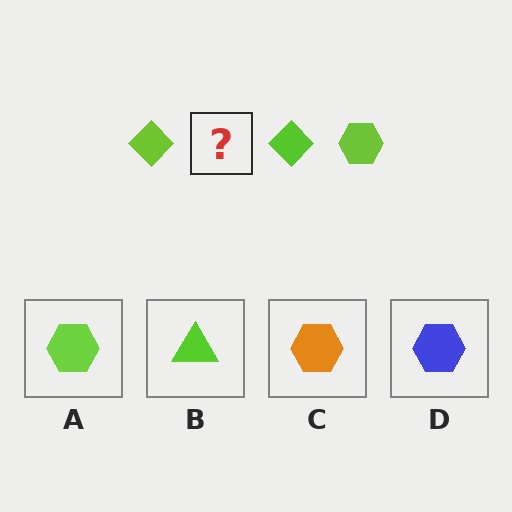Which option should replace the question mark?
Option A.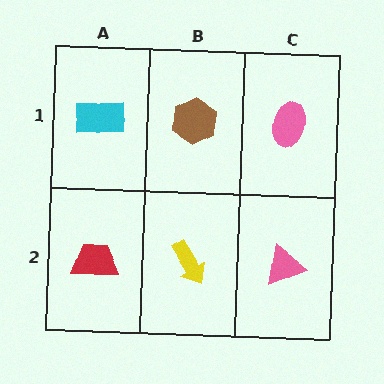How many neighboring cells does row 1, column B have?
3.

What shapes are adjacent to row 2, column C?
A pink ellipse (row 1, column C), a yellow arrow (row 2, column B).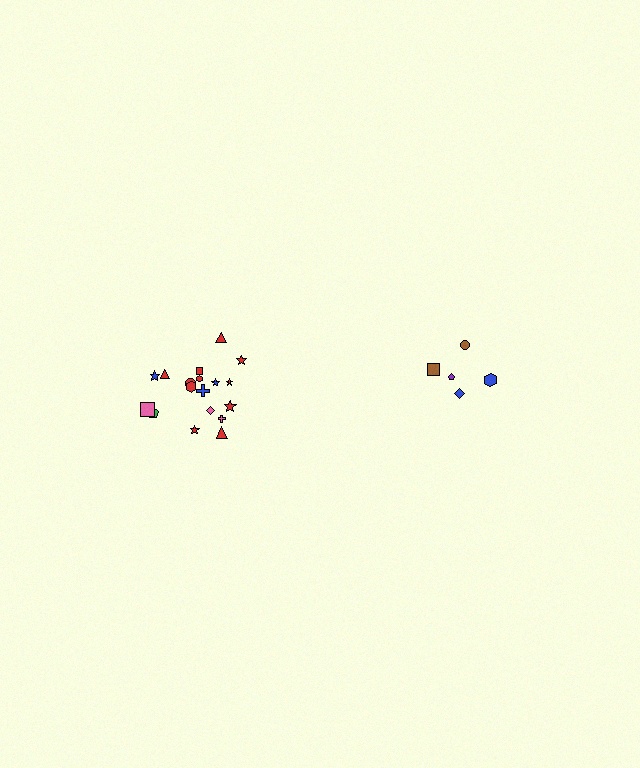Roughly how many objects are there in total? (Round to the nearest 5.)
Roughly 25 objects in total.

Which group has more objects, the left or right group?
The left group.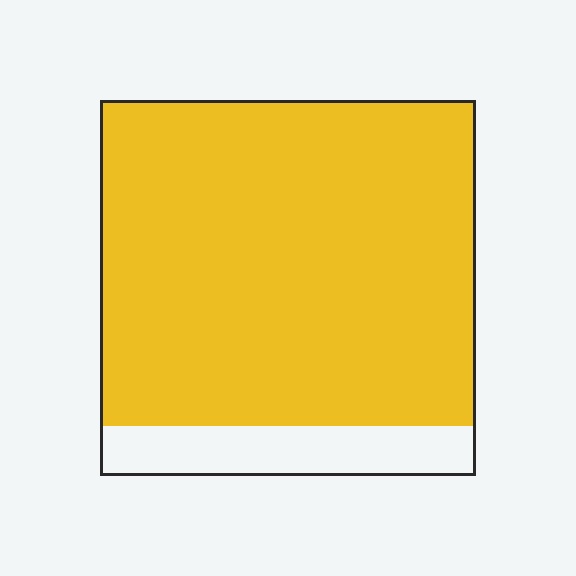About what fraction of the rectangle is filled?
About seven eighths (7/8).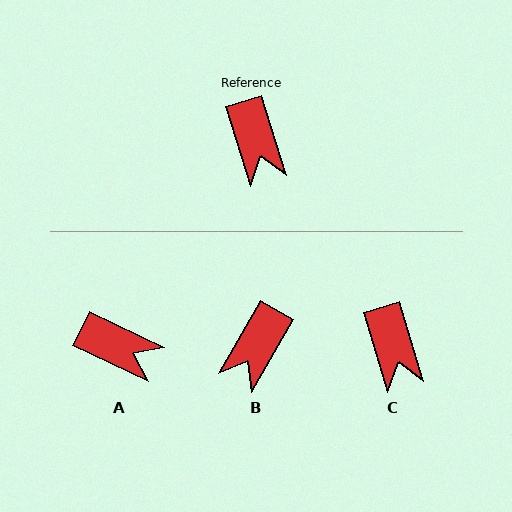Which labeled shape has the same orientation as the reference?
C.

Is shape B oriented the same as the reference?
No, it is off by about 47 degrees.